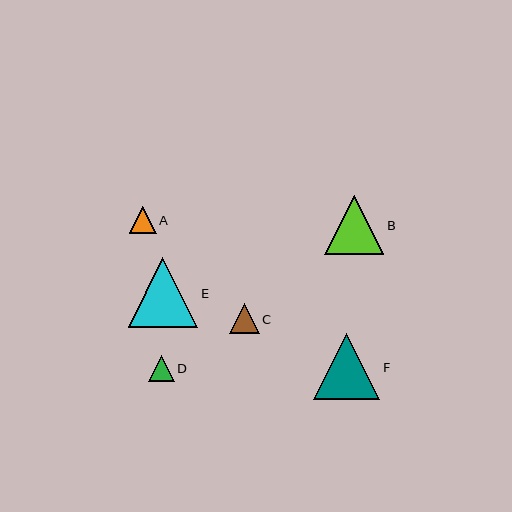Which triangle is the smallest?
Triangle D is the smallest with a size of approximately 26 pixels.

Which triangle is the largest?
Triangle E is the largest with a size of approximately 70 pixels.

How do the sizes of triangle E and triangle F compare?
Triangle E and triangle F are approximately the same size.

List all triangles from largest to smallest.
From largest to smallest: E, F, B, C, A, D.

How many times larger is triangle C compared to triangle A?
Triangle C is approximately 1.1 times the size of triangle A.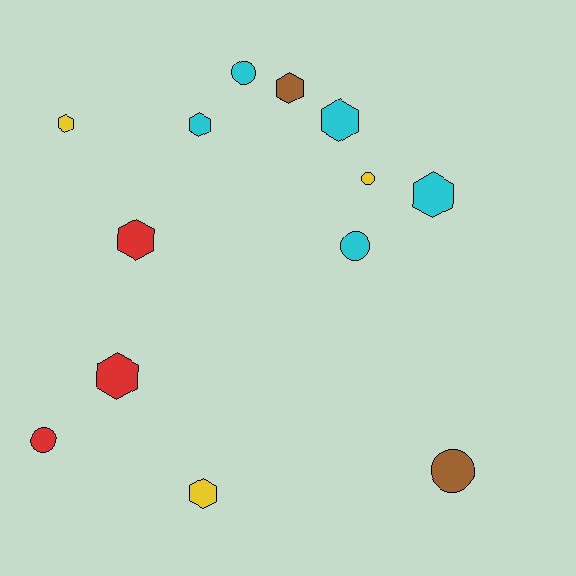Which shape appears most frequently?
Hexagon, with 8 objects.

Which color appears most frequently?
Cyan, with 5 objects.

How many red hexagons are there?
There are 2 red hexagons.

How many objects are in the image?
There are 13 objects.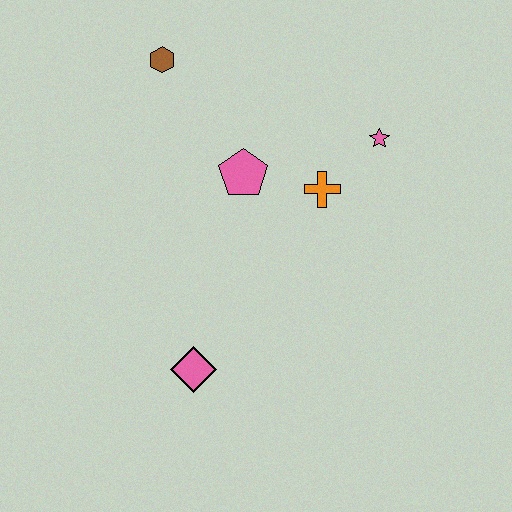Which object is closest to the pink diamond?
The pink pentagon is closest to the pink diamond.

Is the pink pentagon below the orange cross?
No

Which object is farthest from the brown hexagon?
The pink diamond is farthest from the brown hexagon.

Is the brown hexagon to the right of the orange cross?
No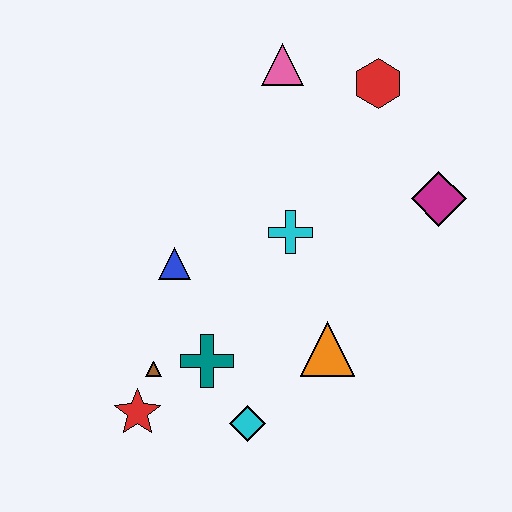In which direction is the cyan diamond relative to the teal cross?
The cyan diamond is below the teal cross.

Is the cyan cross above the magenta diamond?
No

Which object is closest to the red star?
The brown triangle is closest to the red star.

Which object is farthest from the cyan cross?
The red star is farthest from the cyan cross.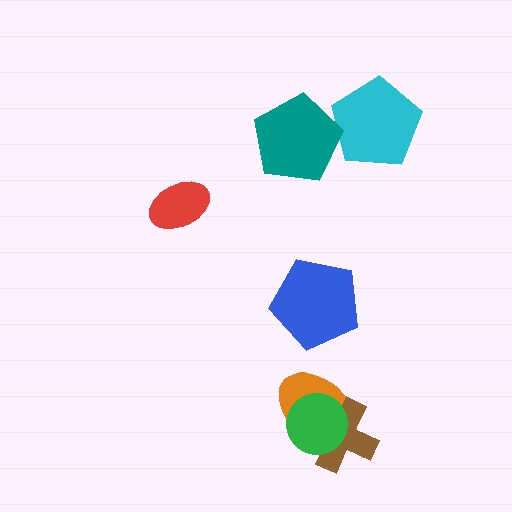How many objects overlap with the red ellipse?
0 objects overlap with the red ellipse.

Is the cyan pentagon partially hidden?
Yes, it is partially covered by another shape.